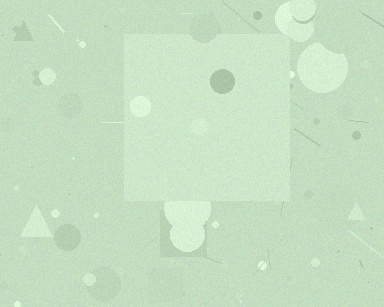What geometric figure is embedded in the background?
A square is embedded in the background.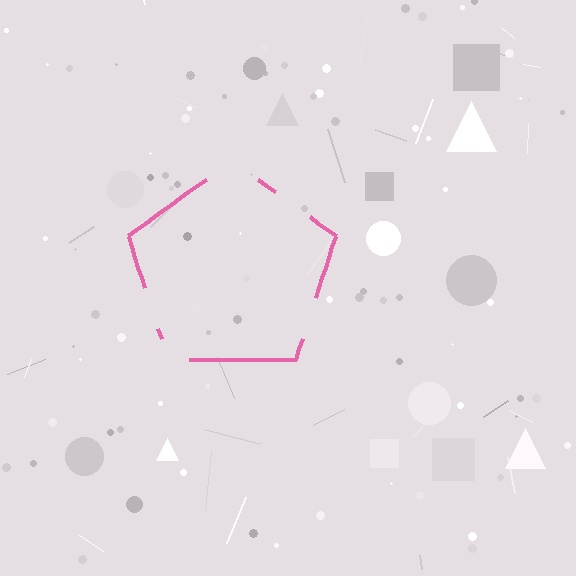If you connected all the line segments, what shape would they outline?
They would outline a pentagon.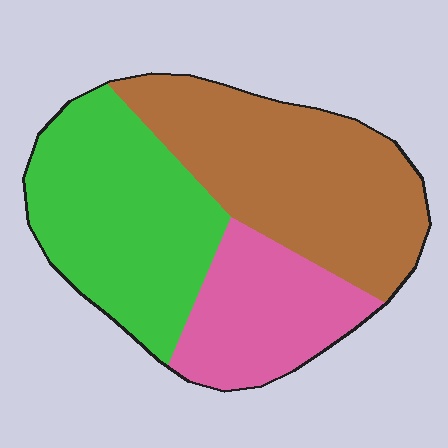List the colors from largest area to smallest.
From largest to smallest: brown, green, pink.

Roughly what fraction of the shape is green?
Green takes up about three eighths (3/8) of the shape.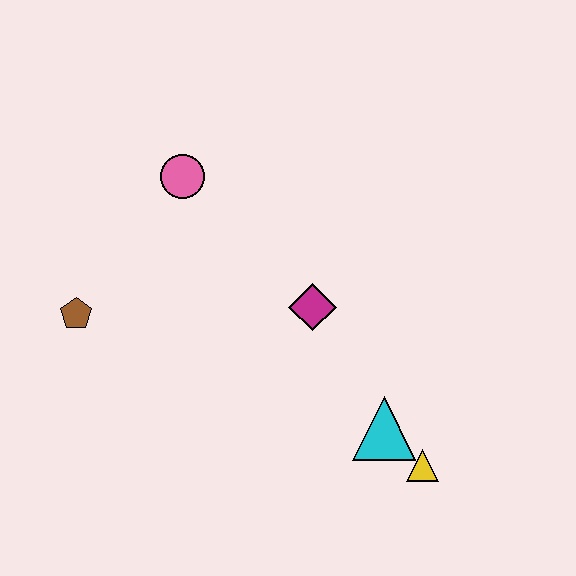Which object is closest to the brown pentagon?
The pink circle is closest to the brown pentagon.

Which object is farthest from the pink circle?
The yellow triangle is farthest from the pink circle.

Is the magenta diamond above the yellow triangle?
Yes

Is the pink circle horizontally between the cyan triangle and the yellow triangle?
No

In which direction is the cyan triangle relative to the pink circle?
The cyan triangle is below the pink circle.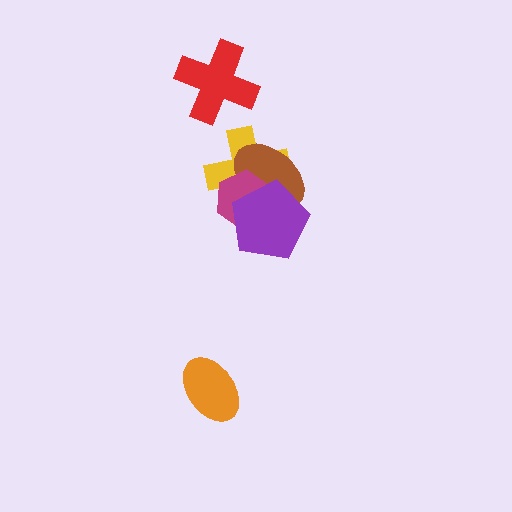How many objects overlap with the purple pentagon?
3 objects overlap with the purple pentagon.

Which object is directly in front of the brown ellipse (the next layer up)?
The magenta hexagon is directly in front of the brown ellipse.